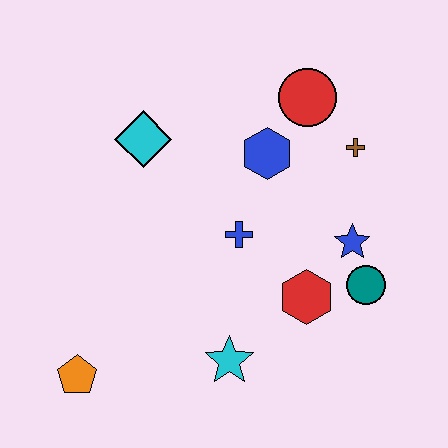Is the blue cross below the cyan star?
No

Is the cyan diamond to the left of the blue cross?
Yes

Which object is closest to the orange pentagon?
The cyan star is closest to the orange pentagon.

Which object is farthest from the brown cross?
The orange pentagon is farthest from the brown cross.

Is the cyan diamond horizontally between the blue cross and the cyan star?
No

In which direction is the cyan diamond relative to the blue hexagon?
The cyan diamond is to the left of the blue hexagon.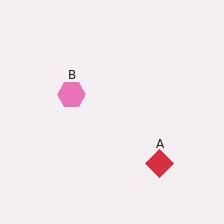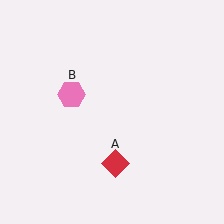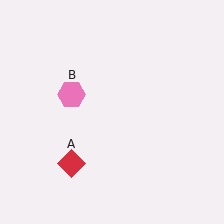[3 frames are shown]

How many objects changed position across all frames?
1 object changed position: red diamond (object A).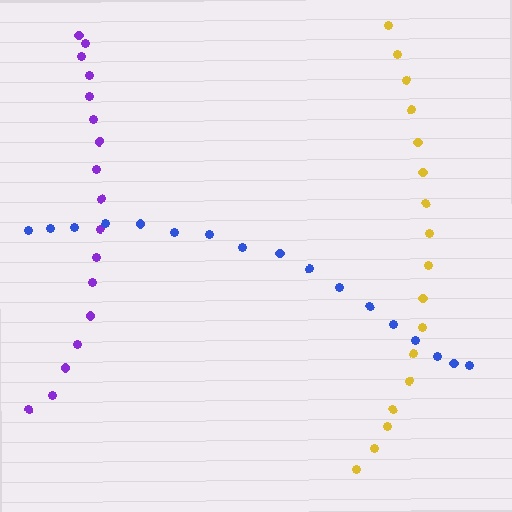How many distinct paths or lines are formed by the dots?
There are 3 distinct paths.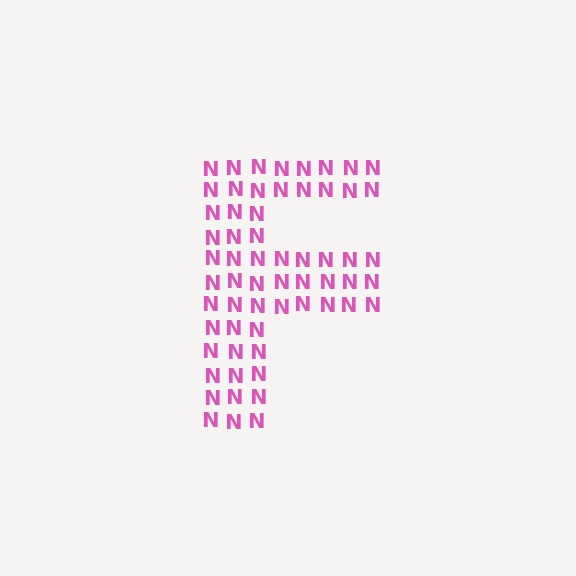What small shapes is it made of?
It is made of small letter N's.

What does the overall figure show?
The overall figure shows the letter F.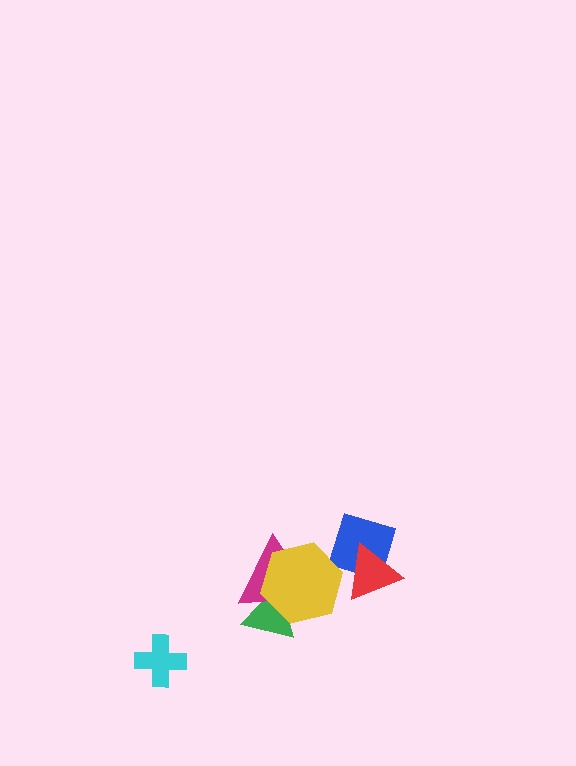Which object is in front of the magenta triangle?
The yellow hexagon is in front of the magenta triangle.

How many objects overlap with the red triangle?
1 object overlaps with the red triangle.